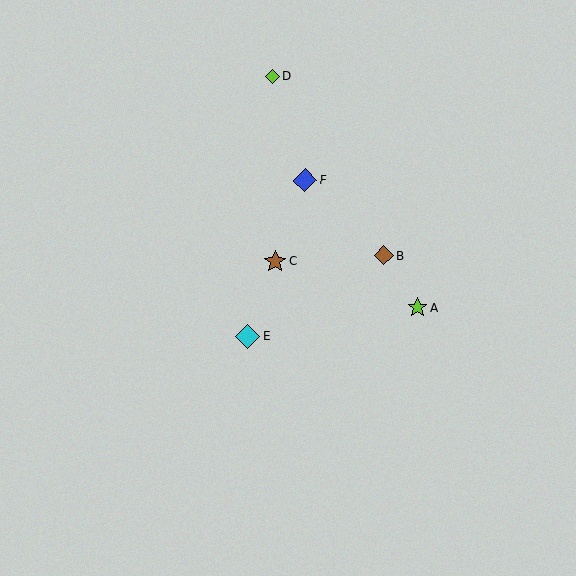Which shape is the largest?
The cyan diamond (labeled E) is the largest.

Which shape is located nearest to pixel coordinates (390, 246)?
The brown diamond (labeled B) at (384, 256) is nearest to that location.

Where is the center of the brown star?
The center of the brown star is at (275, 261).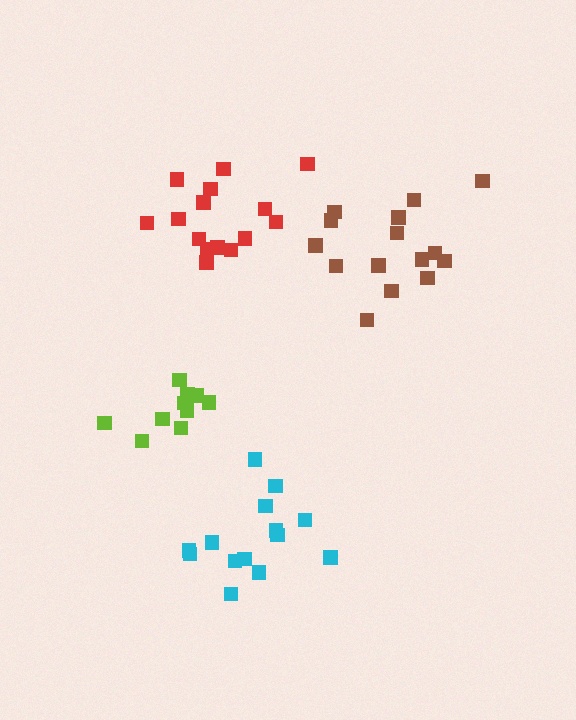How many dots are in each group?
Group 1: 10 dots, Group 2: 15 dots, Group 3: 15 dots, Group 4: 14 dots (54 total).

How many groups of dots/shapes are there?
There are 4 groups.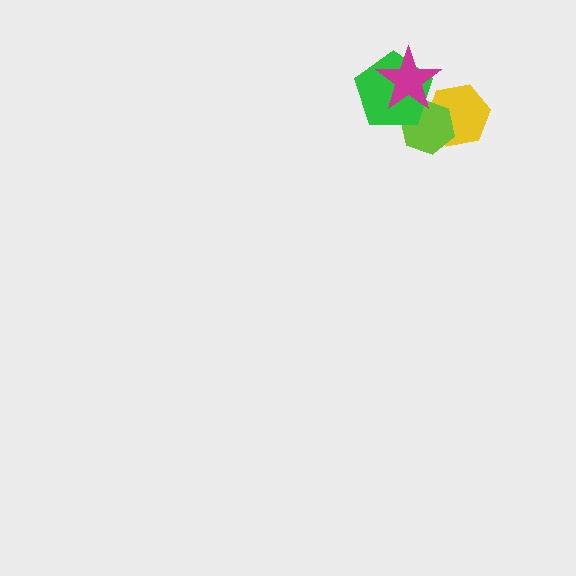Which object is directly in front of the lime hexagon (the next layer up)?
The green pentagon is directly in front of the lime hexagon.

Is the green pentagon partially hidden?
Yes, it is partially covered by another shape.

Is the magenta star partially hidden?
No, no other shape covers it.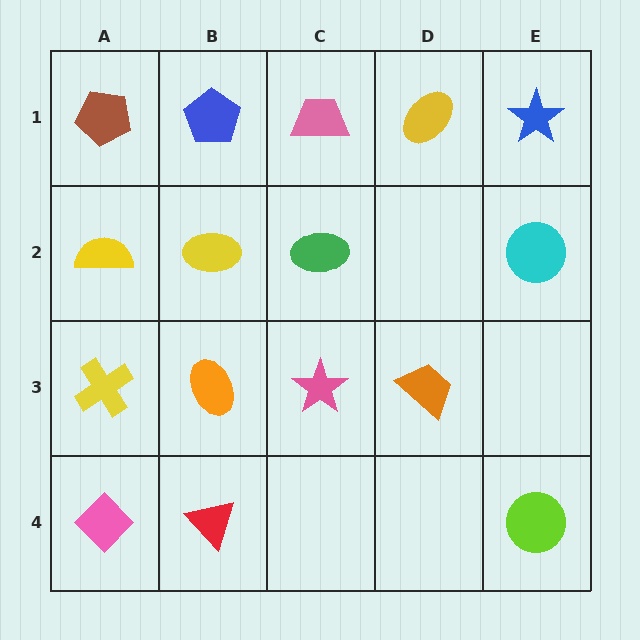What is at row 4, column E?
A lime circle.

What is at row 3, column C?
A pink star.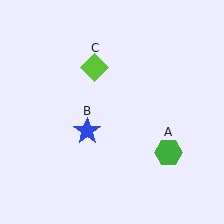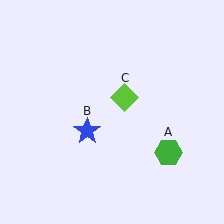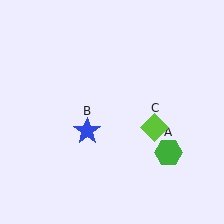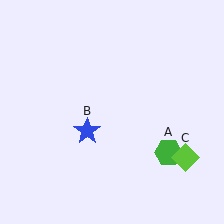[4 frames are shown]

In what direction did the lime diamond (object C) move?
The lime diamond (object C) moved down and to the right.